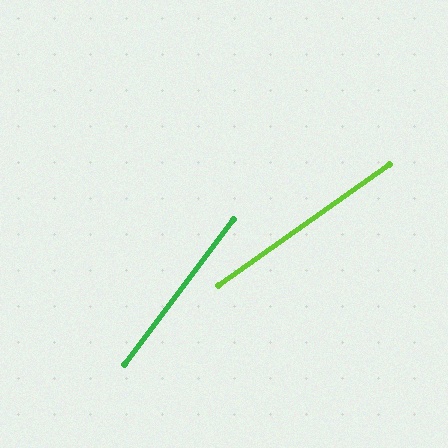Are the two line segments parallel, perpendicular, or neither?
Neither parallel nor perpendicular — they differ by about 18°.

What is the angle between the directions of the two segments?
Approximately 18 degrees.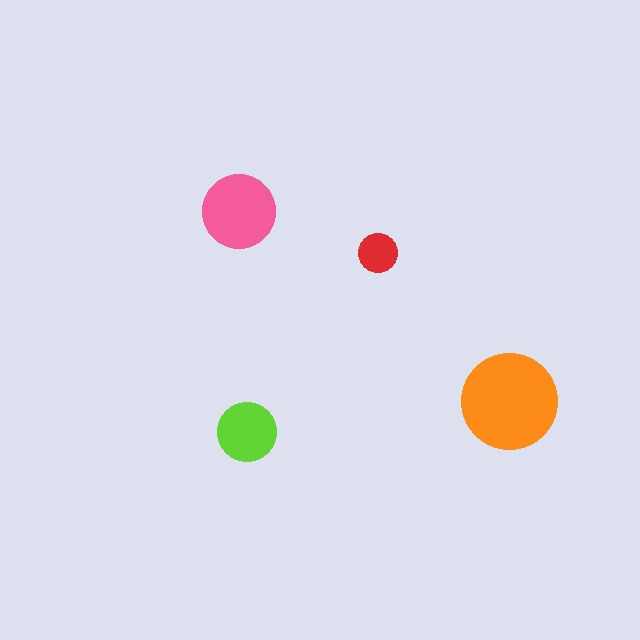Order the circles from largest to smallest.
the orange one, the pink one, the lime one, the red one.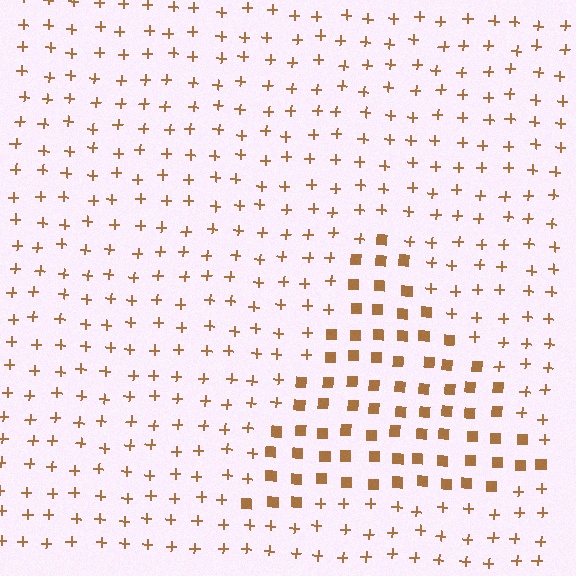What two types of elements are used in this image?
The image uses squares inside the triangle region and plus signs outside it.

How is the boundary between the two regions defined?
The boundary is defined by a change in element shape: squares inside vs. plus signs outside. All elements share the same color and spacing.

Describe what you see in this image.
The image is filled with small brown elements arranged in a uniform grid. A triangle-shaped region contains squares, while the surrounding area contains plus signs. The boundary is defined purely by the change in element shape.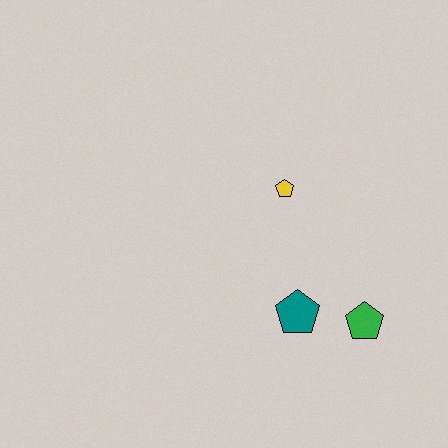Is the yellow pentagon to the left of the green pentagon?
Yes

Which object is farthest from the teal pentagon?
The yellow pentagon is farthest from the teal pentagon.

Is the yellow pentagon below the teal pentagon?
No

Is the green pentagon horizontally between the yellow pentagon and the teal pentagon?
No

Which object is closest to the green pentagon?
The teal pentagon is closest to the green pentagon.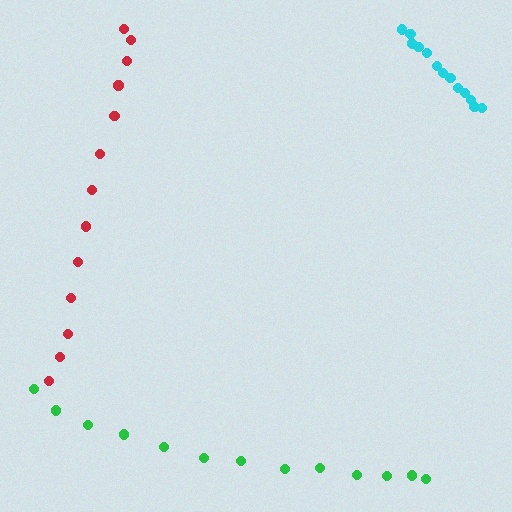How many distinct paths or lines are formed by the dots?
There are 3 distinct paths.